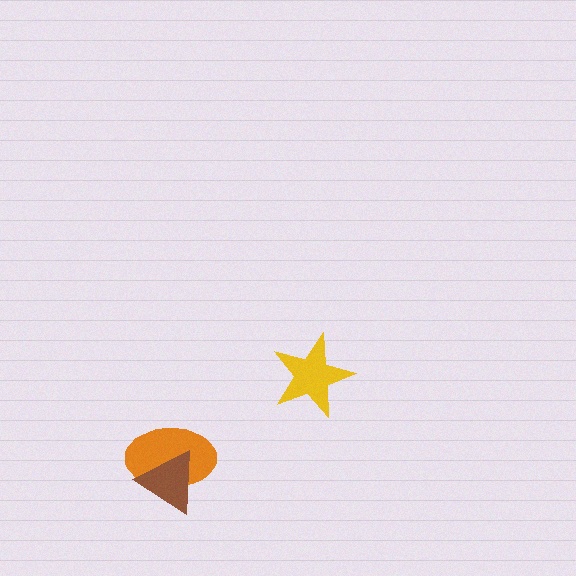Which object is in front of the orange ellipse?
The brown triangle is in front of the orange ellipse.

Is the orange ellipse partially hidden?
Yes, it is partially covered by another shape.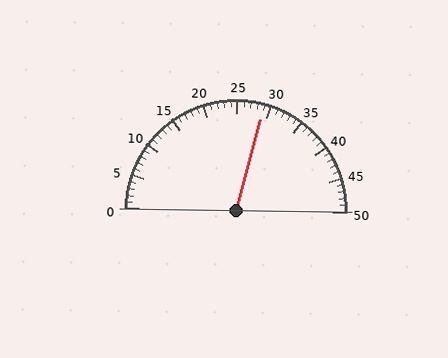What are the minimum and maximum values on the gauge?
The gauge ranges from 0 to 50.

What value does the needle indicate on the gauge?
The needle indicates approximately 29.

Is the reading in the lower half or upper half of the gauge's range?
The reading is in the upper half of the range (0 to 50).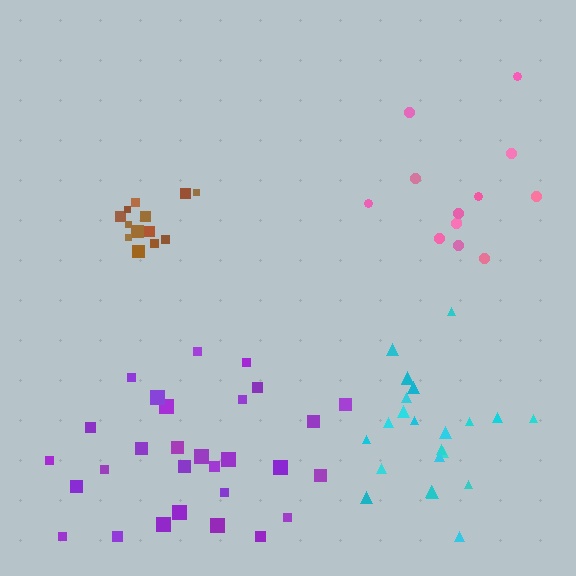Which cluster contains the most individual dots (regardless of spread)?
Purple (29).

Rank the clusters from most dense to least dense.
brown, cyan, purple, pink.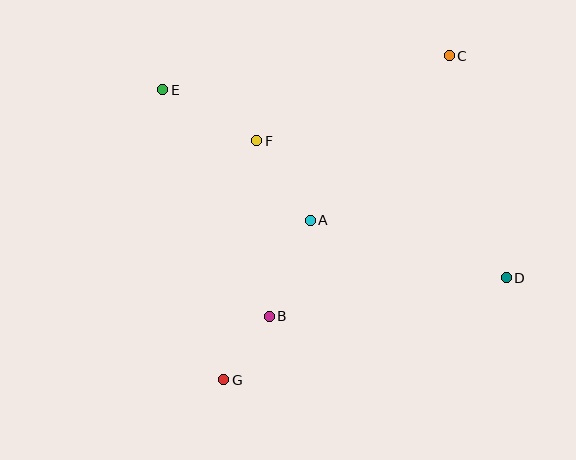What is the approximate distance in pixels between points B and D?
The distance between B and D is approximately 240 pixels.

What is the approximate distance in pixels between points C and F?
The distance between C and F is approximately 210 pixels.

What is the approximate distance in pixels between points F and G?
The distance between F and G is approximately 241 pixels.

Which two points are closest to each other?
Points B and G are closest to each other.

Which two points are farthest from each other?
Points C and G are farthest from each other.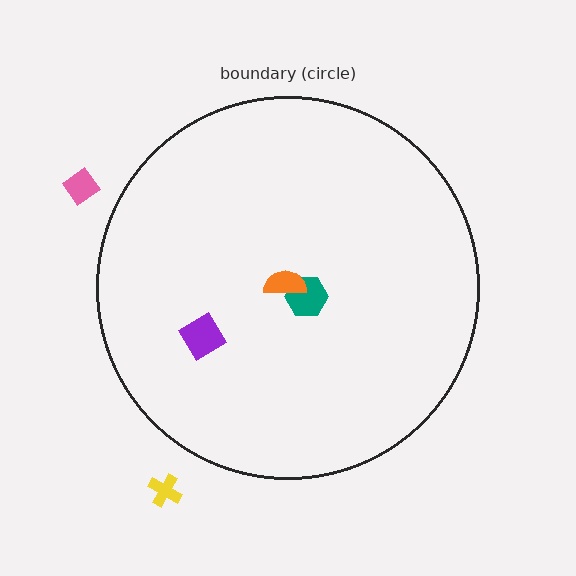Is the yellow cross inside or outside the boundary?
Outside.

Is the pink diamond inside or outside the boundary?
Outside.